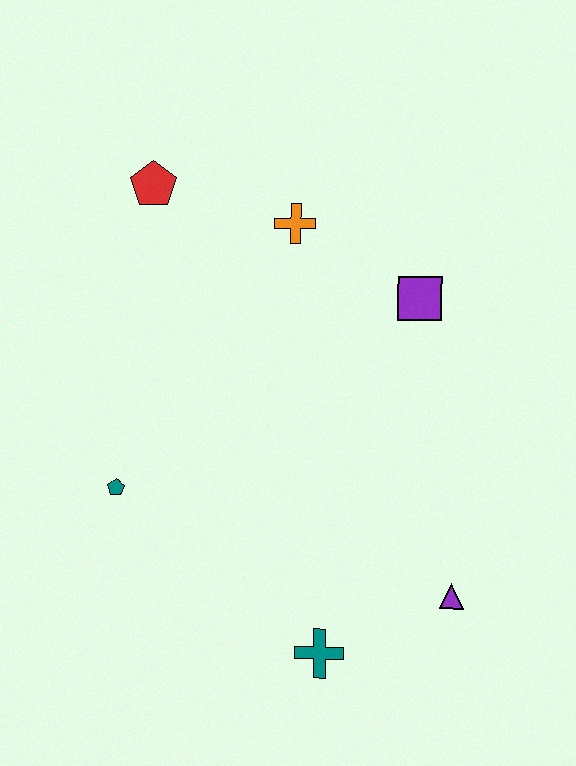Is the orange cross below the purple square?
No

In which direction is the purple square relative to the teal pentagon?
The purple square is to the right of the teal pentagon.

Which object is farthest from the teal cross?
The red pentagon is farthest from the teal cross.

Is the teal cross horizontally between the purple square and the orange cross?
Yes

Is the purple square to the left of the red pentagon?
No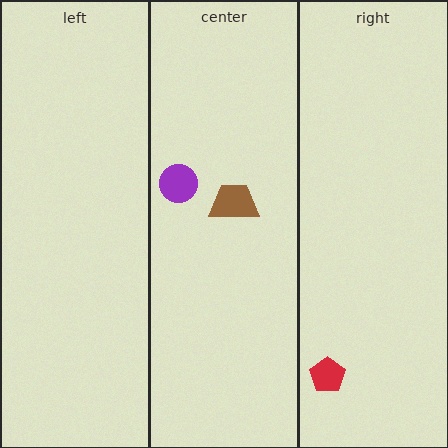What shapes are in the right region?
The red pentagon.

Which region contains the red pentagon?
The right region.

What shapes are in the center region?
The brown trapezoid, the purple circle.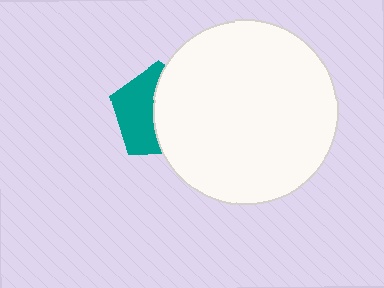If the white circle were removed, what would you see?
You would see the complete teal pentagon.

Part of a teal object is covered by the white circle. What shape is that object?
It is a pentagon.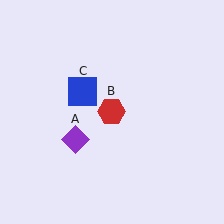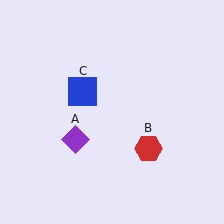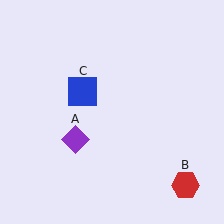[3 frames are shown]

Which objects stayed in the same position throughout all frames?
Purple diamond (object A) and blue square (object C) remained stationary.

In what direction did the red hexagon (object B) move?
The red hexagon (object B) moved down and to the right.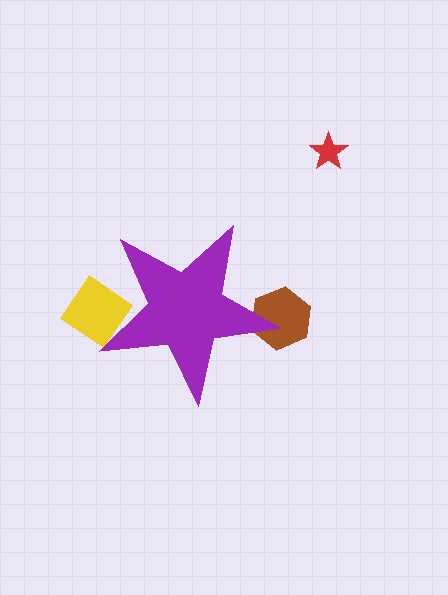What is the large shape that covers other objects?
A purple star.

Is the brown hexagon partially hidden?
Yes, the brown hexagon is partially hidden behind the purple star.